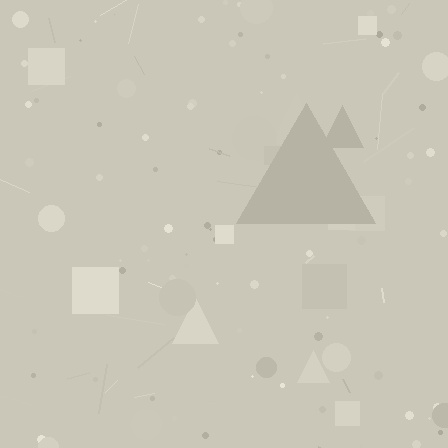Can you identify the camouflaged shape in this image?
The camouflaged shape is a triangle.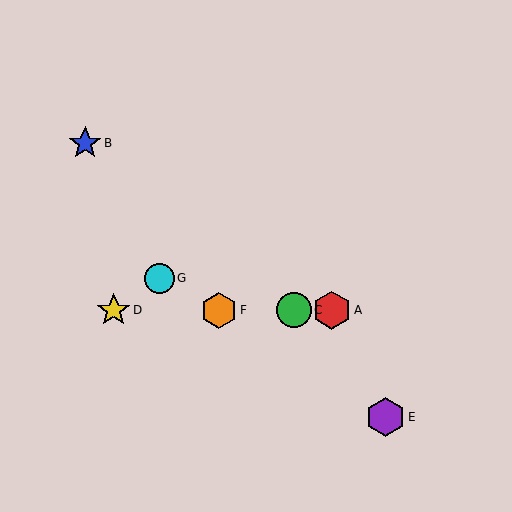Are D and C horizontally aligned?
Yes, both are at y≈310.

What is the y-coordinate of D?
Object D is at y≈310.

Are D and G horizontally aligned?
No, D is at y≈310 and G is at y≈278.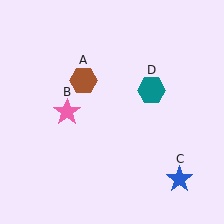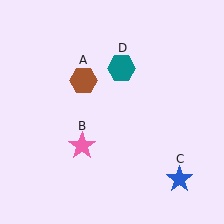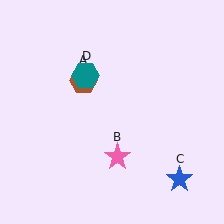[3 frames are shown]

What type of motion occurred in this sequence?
The pink star (object B), teal hexagon (object D) rotated counterclockwise around the center of the scene.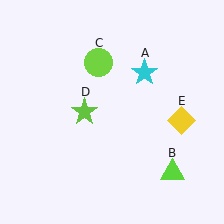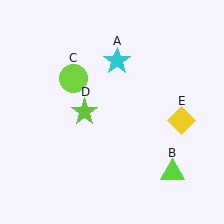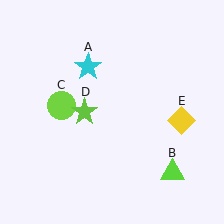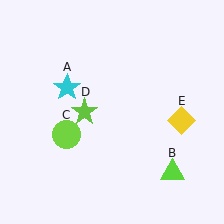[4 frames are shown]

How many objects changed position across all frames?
2 objects changed position: cyan star (object A), lime circle (object C).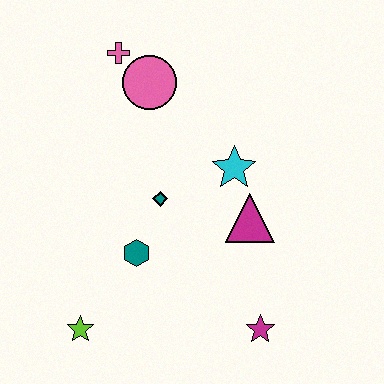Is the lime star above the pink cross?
No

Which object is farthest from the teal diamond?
The magenta star is farthest from the teal diamond.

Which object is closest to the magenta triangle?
The cyan star is closest to the magenta triangle.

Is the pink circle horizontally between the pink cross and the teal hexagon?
No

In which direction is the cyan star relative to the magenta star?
The cyan star is above the magenta star.